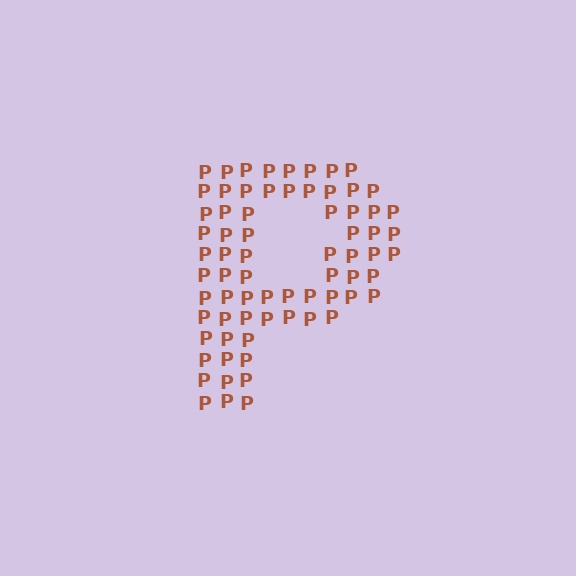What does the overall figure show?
The overall figure shows the letter P.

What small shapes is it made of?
It is made of small letter P's.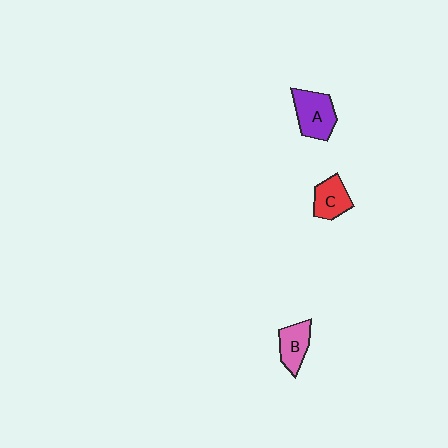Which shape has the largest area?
Shape A (purple).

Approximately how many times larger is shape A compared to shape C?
Approximately 1.4 times.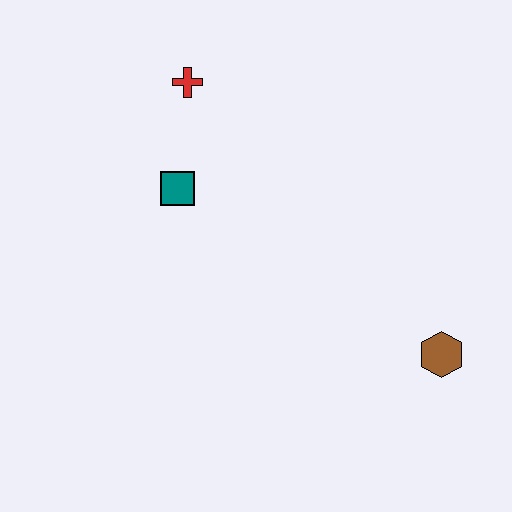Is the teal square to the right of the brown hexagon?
No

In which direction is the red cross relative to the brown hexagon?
The red cross is above the brown hexagon.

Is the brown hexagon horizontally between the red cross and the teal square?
No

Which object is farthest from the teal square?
The brown hexagon is farthest from the teal square.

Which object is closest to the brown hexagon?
The teal square is closest to the brown hexagon.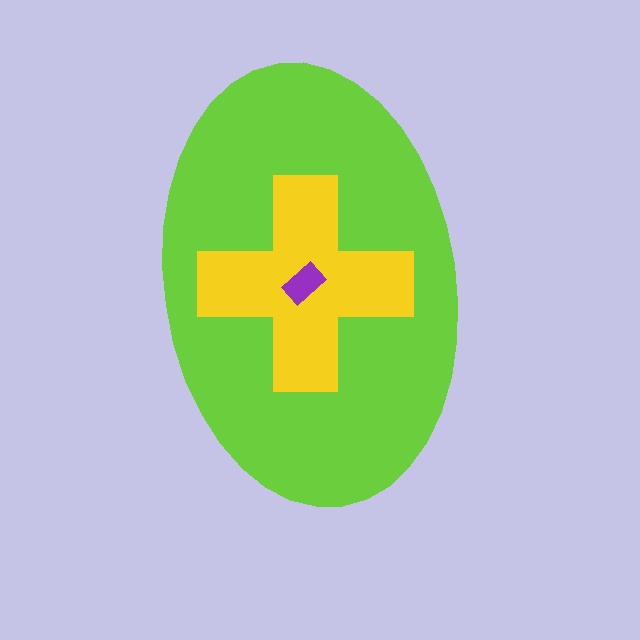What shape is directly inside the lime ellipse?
The yellow cross.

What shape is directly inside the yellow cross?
The purple rectangle.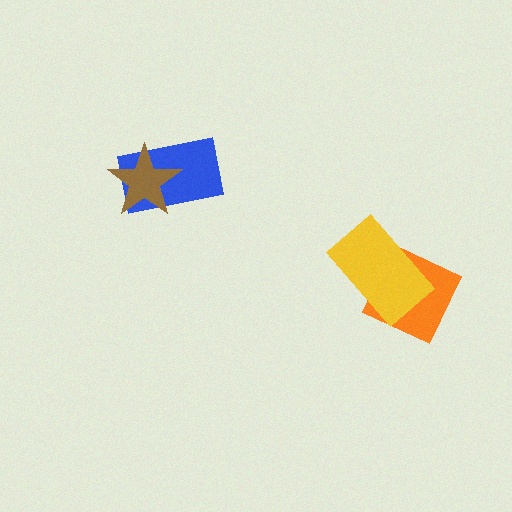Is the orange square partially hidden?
Yes, it is partially covered by another shape.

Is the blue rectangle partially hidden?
Yes, it is partially covered by another shape.